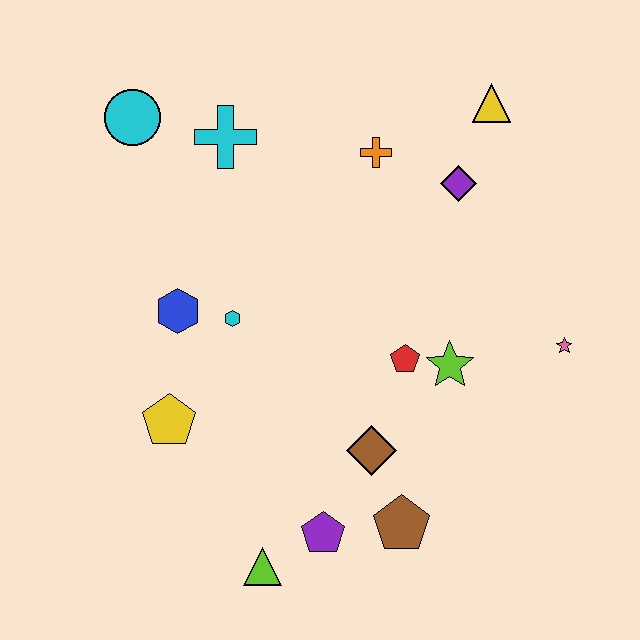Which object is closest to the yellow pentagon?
The blue hexagon is closest to the yellow pentagon.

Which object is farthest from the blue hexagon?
The pink star is farthest from the blue hexagon.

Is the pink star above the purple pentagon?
Yes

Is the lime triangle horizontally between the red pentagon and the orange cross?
No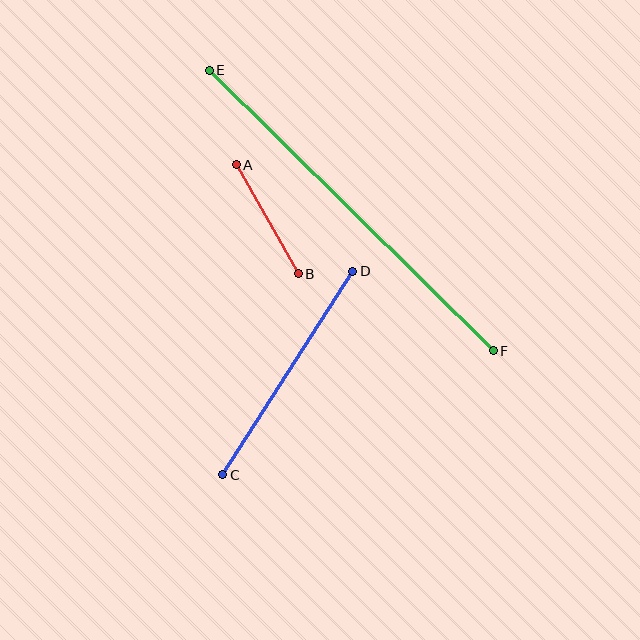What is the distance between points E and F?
The distance is approximately 399 pixels.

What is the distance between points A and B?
The distance is approximately 125 pixels.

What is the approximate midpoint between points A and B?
The midpoint is at approximately (267, 219) pixels.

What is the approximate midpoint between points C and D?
The midpoint is at approximately (288, 373) pixels.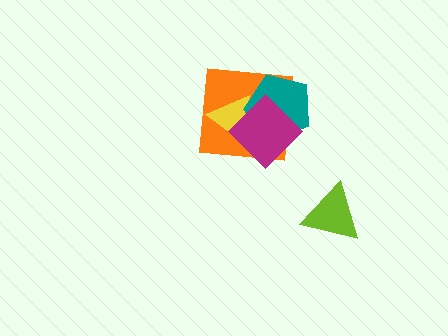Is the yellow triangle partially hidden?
Yes, it is partially covered by another shape.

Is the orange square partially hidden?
Yes, it is partially covered by another shape.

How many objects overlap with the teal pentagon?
3 objects overlap with the teal pentagon.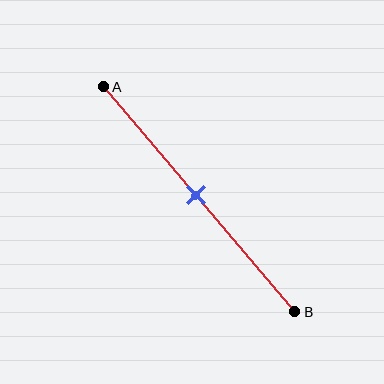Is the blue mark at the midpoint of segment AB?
Yes, the mark is approximately at the midpoint.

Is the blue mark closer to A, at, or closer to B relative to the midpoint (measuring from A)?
The blue mark is approximately at the midpoint of segment AB.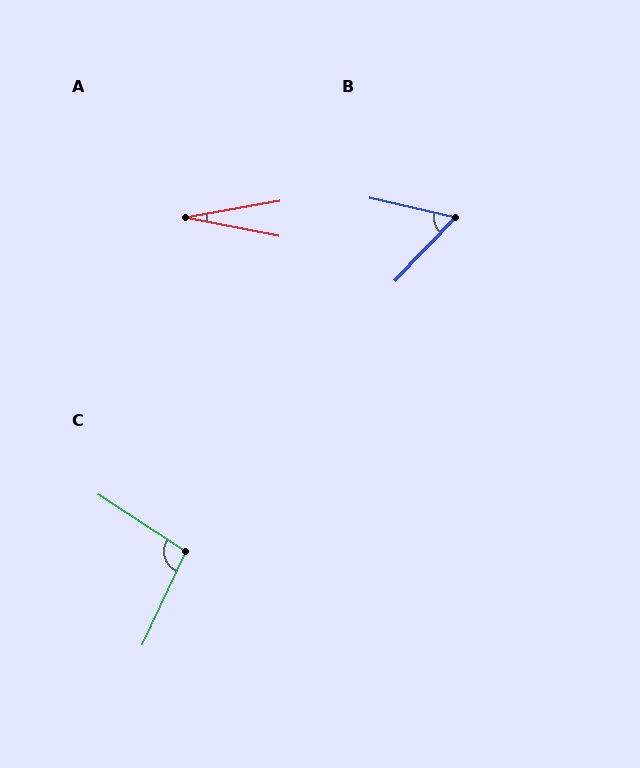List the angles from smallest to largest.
A (21°), B (59°), C (98°).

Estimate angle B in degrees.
Approximately 59 degrees.